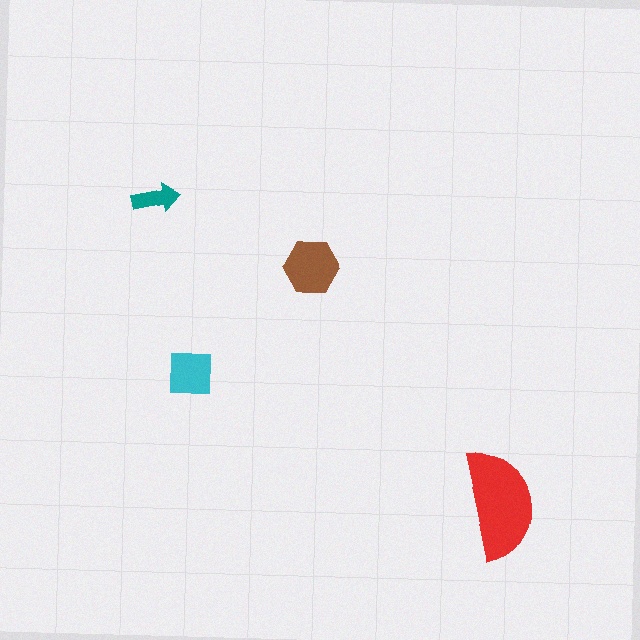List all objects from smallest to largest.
The teal arrow, the cyan square, the brown hexagon, the red semicircle.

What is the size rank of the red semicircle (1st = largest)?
1st.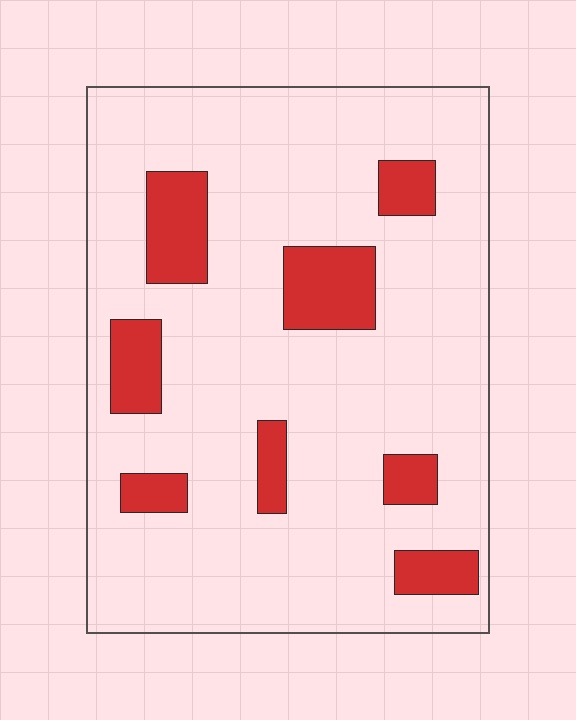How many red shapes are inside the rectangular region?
8.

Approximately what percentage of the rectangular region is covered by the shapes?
Approximately 15%.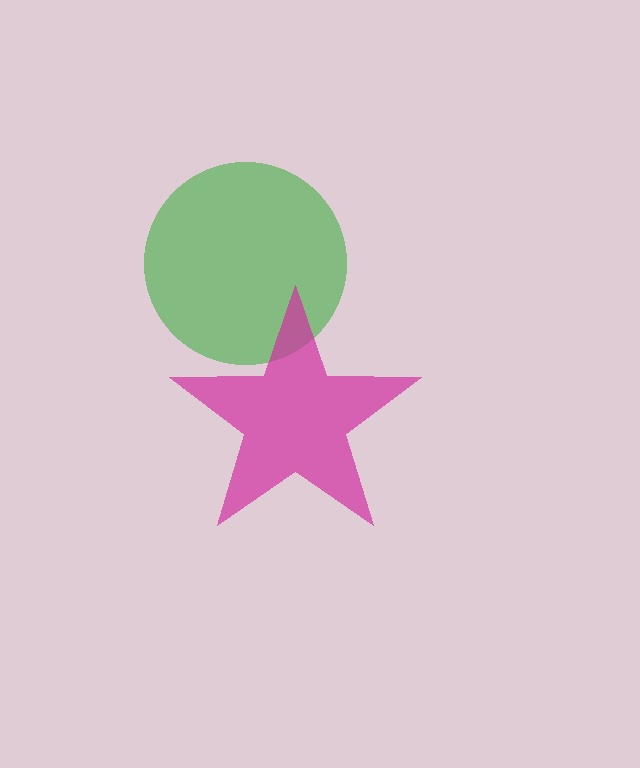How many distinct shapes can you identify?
There are 2 distinct shapes: a green circle, a magenta star.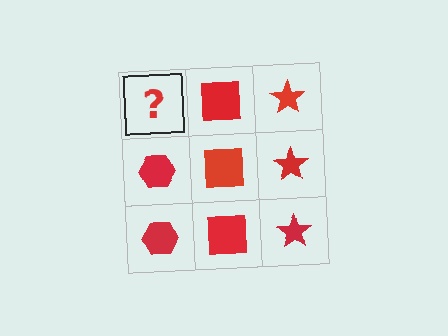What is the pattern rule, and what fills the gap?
The rule is that each column has a consistent shape. The gap should be filled with a red hexagon.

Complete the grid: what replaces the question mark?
The question mark should be replaced with a red hexagon.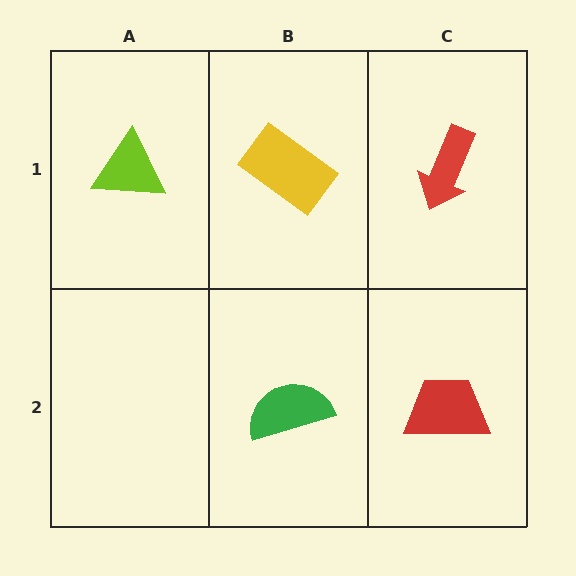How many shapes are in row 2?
2 shapes.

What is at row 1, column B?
A yellow rectangle.